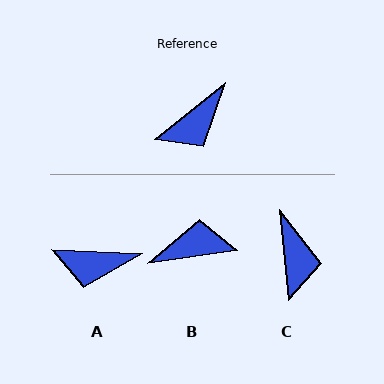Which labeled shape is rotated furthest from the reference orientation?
B, about 149 degrees away.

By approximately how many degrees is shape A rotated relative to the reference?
Approximately 41 degrees clockwise.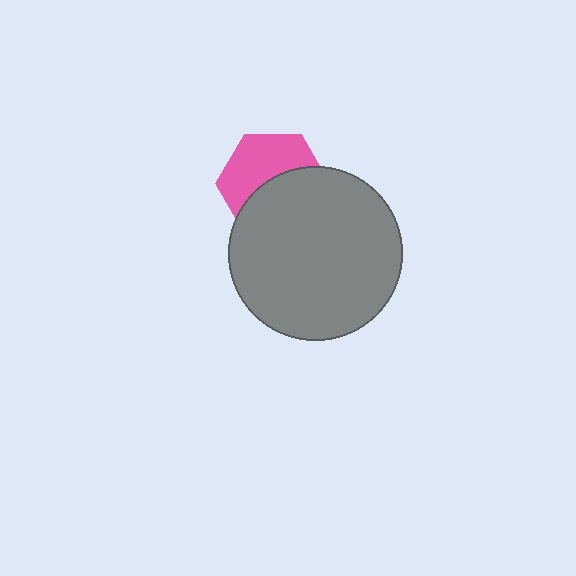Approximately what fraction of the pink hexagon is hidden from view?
Roughly 51% of the pink hexagon is hidden behind the gray circle.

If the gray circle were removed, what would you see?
You would see the complete pink hexagon.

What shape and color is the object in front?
The object in front is a gray circle.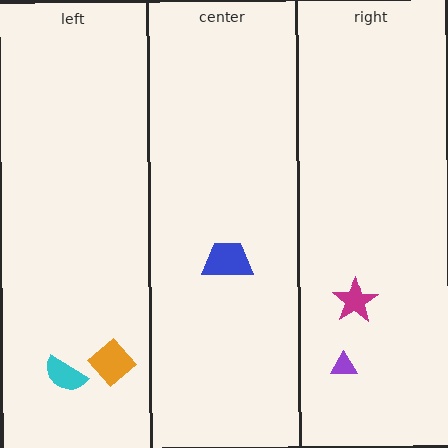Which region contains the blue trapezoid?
The center region.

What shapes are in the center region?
The blue trapezoid.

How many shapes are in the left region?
2.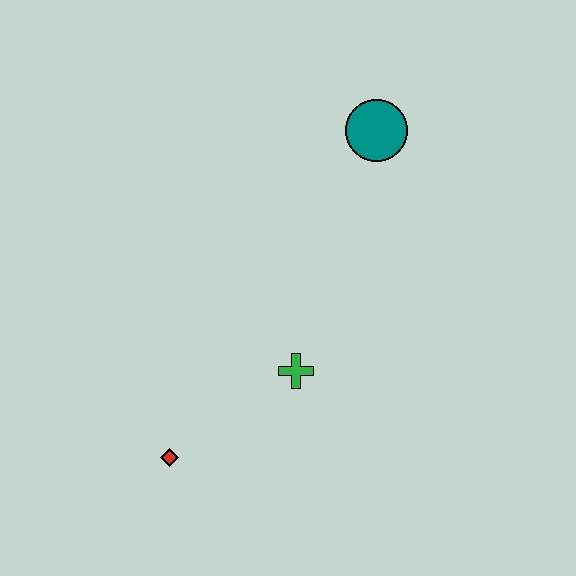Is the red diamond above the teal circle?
No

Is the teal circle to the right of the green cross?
Yes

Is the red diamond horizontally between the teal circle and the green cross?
No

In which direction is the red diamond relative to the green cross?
The red diamond is to the left of the green cross.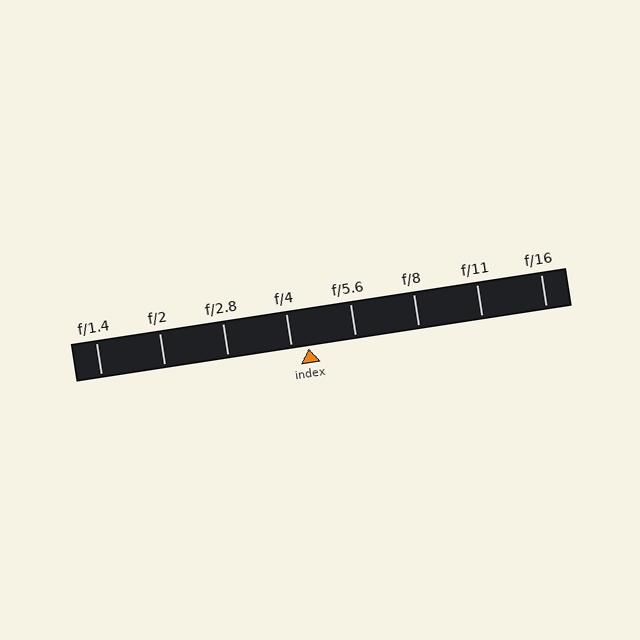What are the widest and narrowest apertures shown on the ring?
The widest aperture shown is f/1.4 and the narrowest is f/16.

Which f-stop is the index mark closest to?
The index mark is closest to f/4.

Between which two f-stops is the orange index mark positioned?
The index mark is between f/4 and f/5.6.